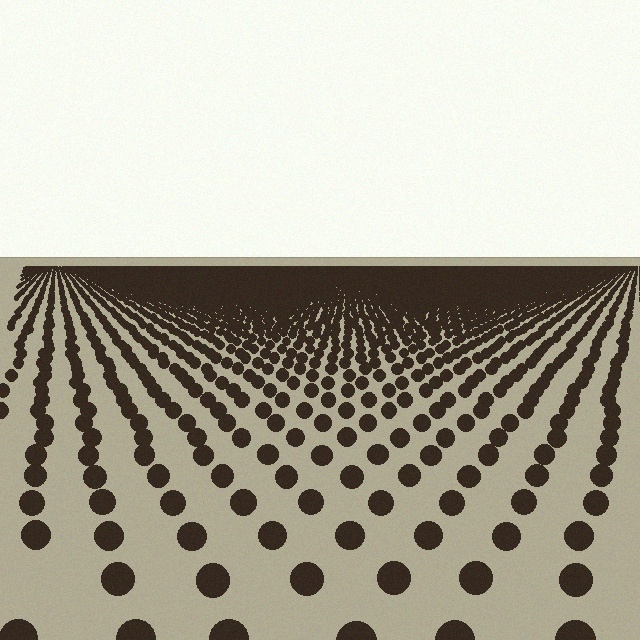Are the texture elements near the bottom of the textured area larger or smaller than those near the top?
Larger. Near the bottom, elements are closer to the viewer and appear at a bigger on-screen size.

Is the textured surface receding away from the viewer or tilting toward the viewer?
The surface is receding away from the viewer. Texture elements get smaller and denser toward the top.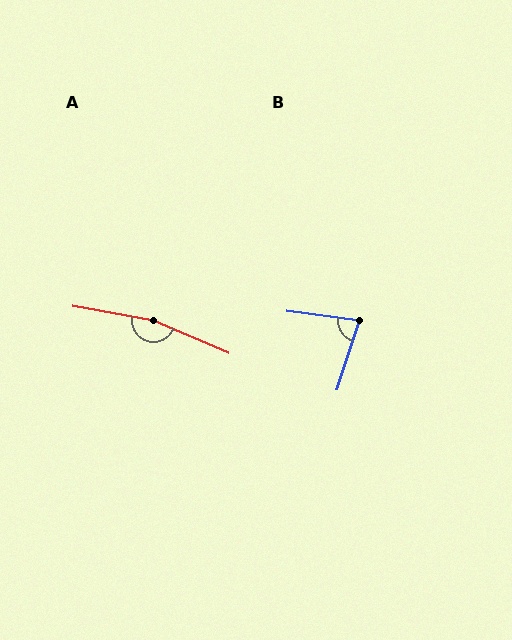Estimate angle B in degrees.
Approximately 79 degrees.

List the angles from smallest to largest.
B (79°), A (167°).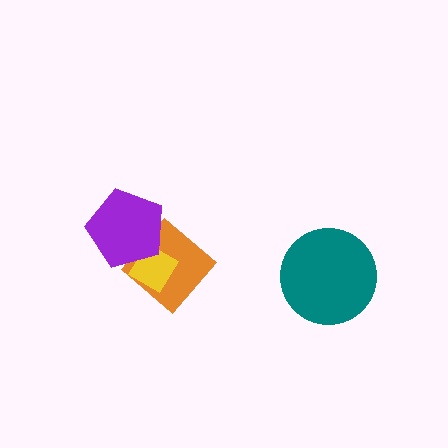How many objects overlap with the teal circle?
0 objects overlap with the teal circle.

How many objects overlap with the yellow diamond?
2 objects overlap with the yellow diamond.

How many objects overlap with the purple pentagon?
2 objects overlap with the purple pentagon.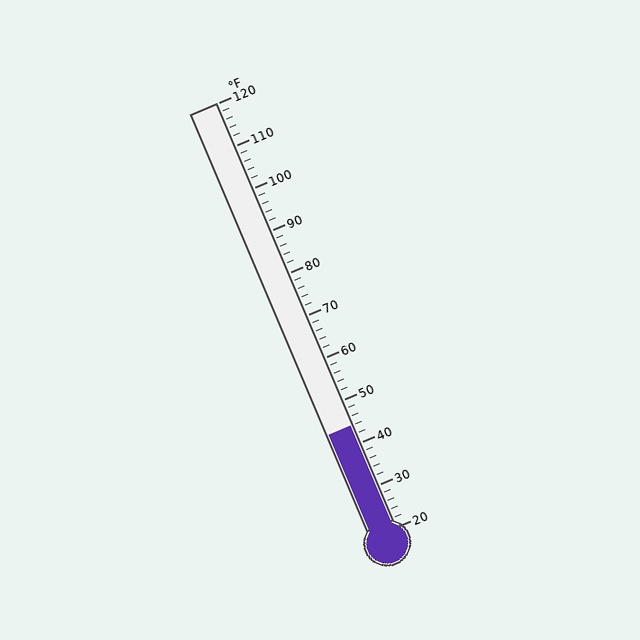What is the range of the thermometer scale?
The thermometer scale ranges from 20°F to 120°F.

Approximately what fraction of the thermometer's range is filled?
The thermometer is filled to approximately 25% of its range.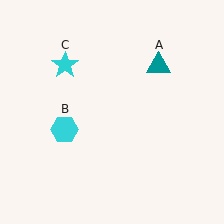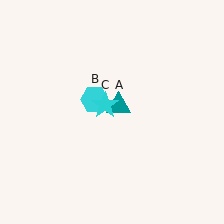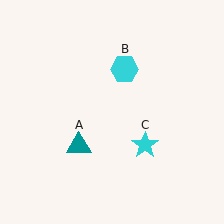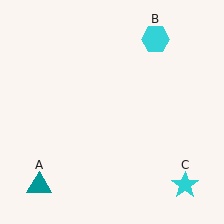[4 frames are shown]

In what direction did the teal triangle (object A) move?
The teal triangle (object A) moved down and to the left.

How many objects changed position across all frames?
3 objects changed position: teal triangle (object A), cyan hexagon (object B), cyan star (object C).